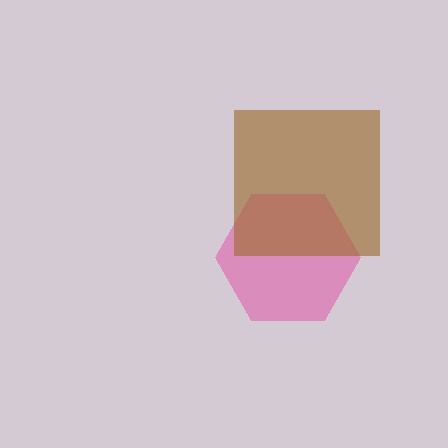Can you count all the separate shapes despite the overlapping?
Yes, there are 2 separate shapes.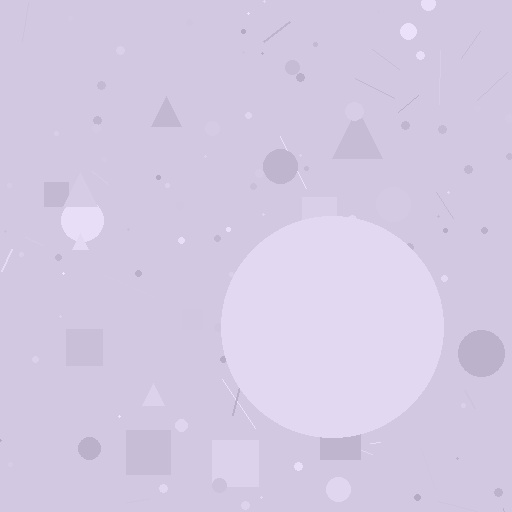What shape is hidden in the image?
A circle is hidden in the image.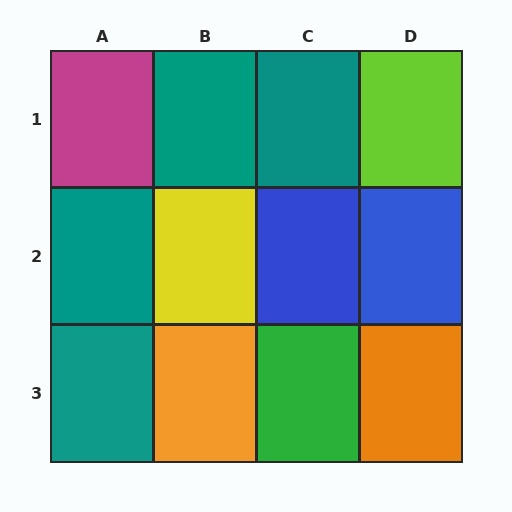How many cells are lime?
1 cell is lime.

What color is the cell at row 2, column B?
Yellow.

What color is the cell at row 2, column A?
Teal.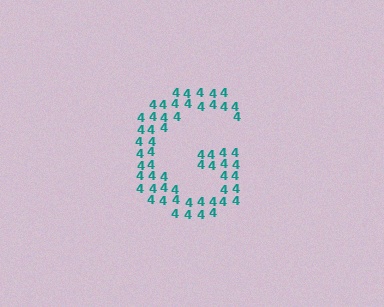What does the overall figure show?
The overall figure shows the letter G.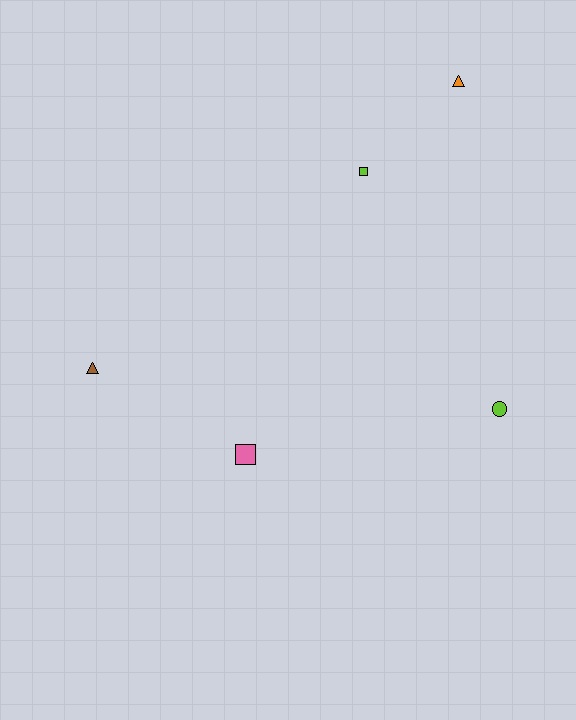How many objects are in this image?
There are 5 objects.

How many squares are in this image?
There are 2 squares.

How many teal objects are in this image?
There are no teal objects.